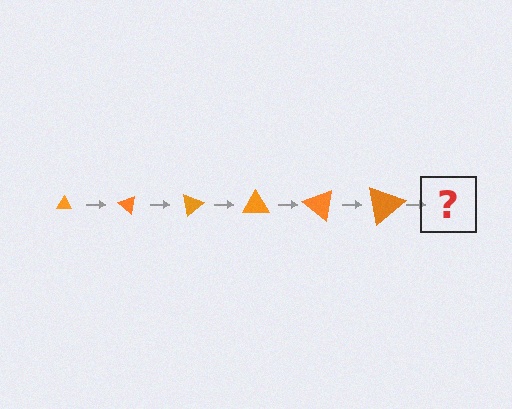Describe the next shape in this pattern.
It should be a triangle, larger than the previous one and rotated 240 degrees from the start.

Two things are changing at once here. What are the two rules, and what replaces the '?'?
The two rules are that the triangle grows larger each step and it rotates 40 degrees each step. The '?' should be a triangle, larger than the previous one and rotated 240 degrees from the start.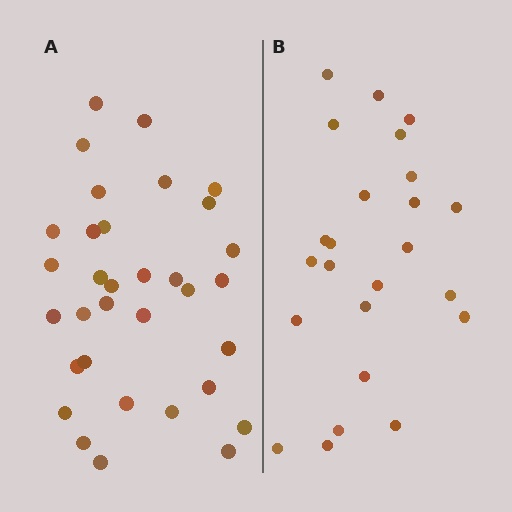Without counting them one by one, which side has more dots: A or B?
Region A (the left region) has more dots.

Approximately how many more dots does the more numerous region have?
Region A has roughly 8 or so more dots than region B.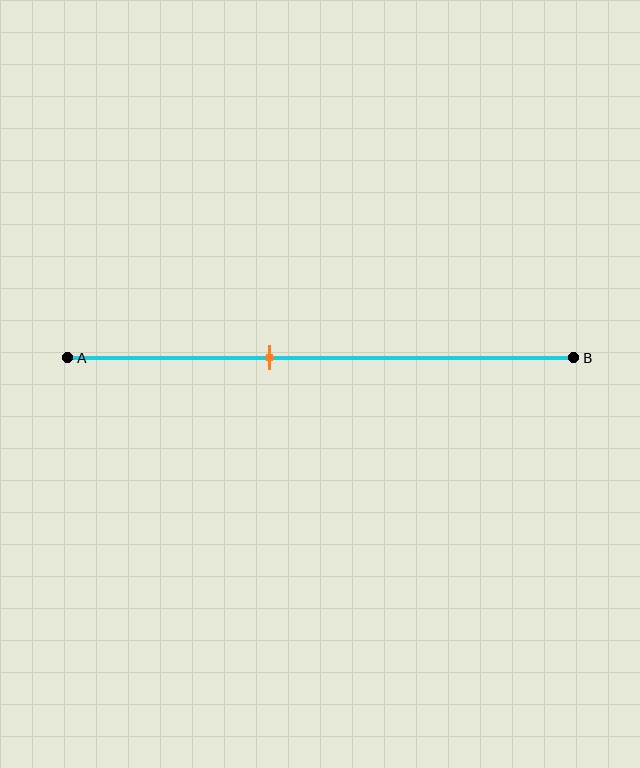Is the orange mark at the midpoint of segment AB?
No, the mark is at about 40% from A, not at the 50% midpoint.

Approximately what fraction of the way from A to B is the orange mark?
The orange mark is approximately 40% of the way from A to B.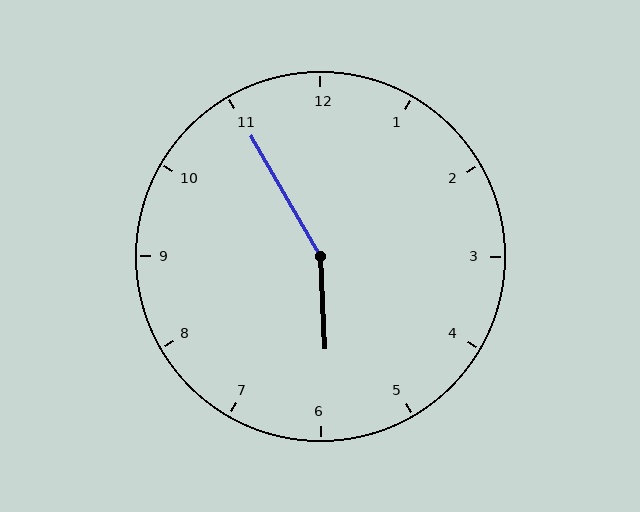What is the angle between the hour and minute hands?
Approximately 152 degrees.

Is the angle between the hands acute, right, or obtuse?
It is obtuse.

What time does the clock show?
5:55.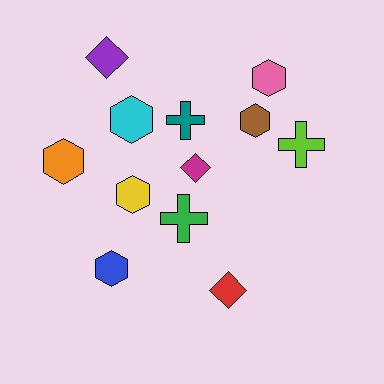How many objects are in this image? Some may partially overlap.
There are 12 objects.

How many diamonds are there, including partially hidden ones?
There are 3 diamonds.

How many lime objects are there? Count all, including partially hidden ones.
There is 1 lime object.